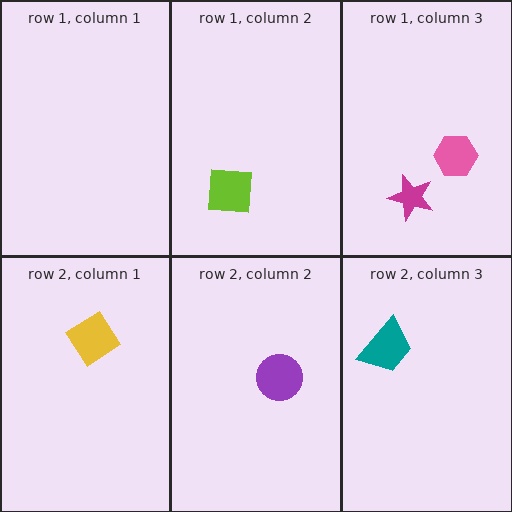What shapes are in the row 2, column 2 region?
The purple circle.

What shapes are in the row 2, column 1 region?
The yellow diamond.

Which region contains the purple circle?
The row 2, column 2 region.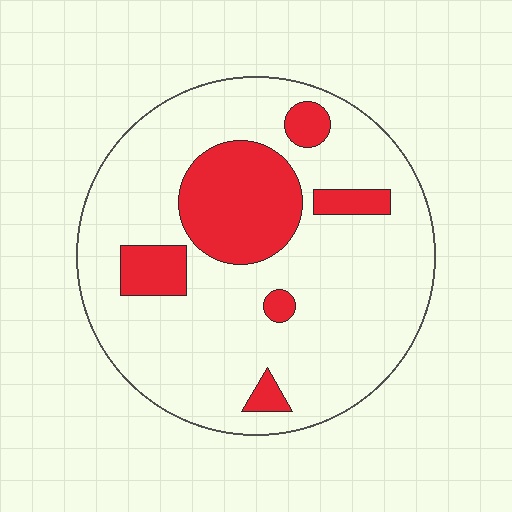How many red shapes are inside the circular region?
6.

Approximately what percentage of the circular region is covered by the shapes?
Approximately 20%.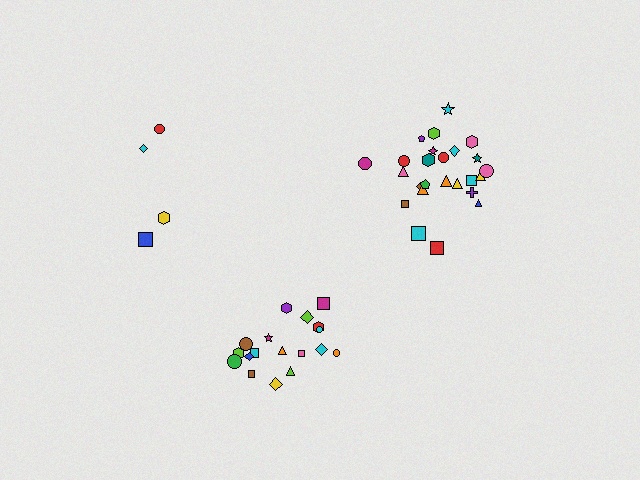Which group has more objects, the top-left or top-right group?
The top-right group.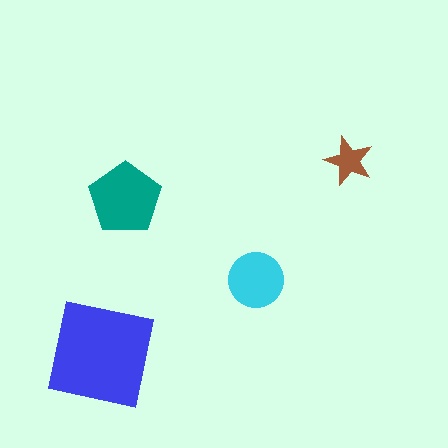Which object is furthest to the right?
The brown star is rightmost.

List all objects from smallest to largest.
The brown star, the cyan circle, the teal pentagon, the blue square.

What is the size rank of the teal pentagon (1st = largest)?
2nd.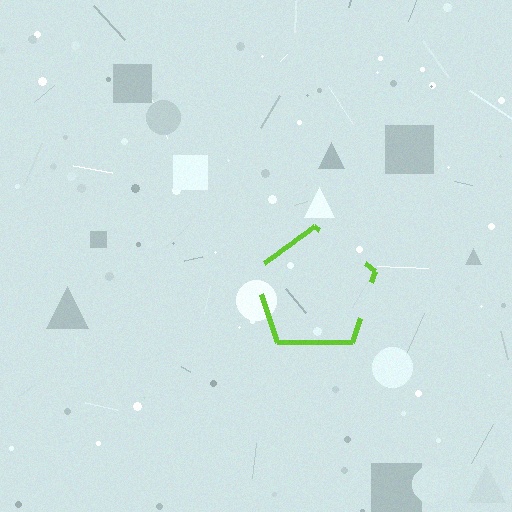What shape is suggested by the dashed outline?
The dashed outline suggests a pentagon.